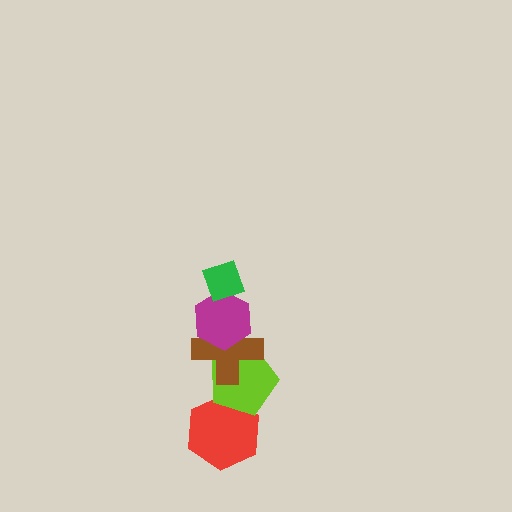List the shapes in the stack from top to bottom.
From top to bottom: the green diamond, the magenta hexagon, the brown cross, the lime pentagon, the red hexagon.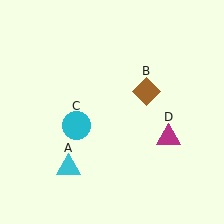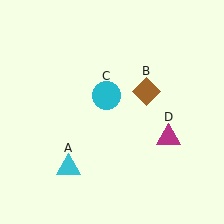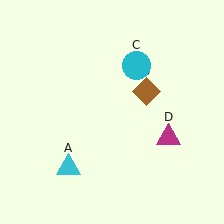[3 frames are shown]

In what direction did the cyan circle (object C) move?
The cyan circle (object C) moved up and to the right.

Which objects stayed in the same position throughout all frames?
Cyan triangle (object A) and brown diamond (object B) and magenta triangle (object D) remained stationary.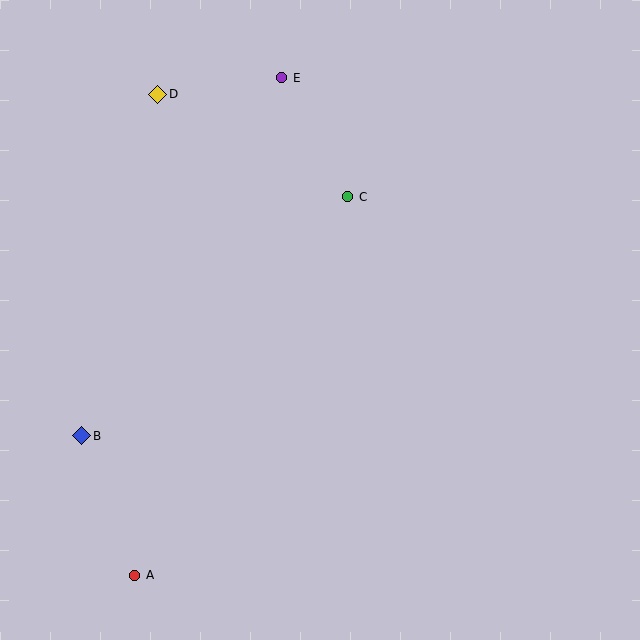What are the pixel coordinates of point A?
Point A is at (135, 575).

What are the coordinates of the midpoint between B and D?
The midpoint between B and D is at (120, 265).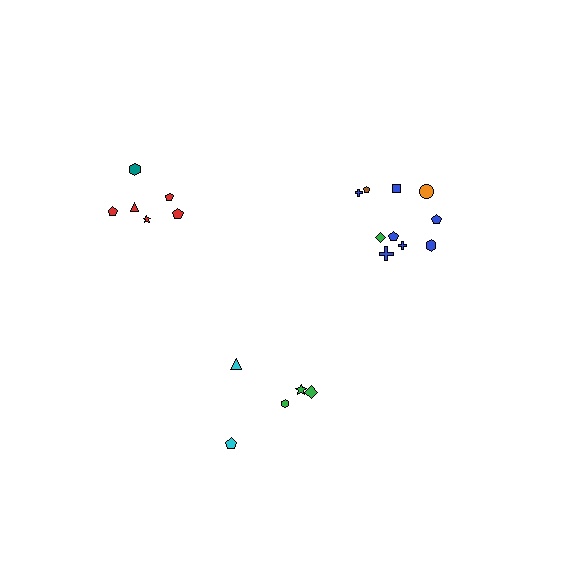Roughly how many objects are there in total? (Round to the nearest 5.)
Roughly 20 objects in total.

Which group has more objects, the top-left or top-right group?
The top-right group.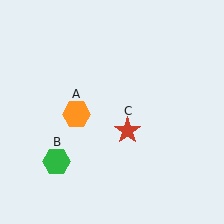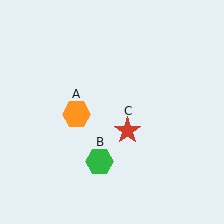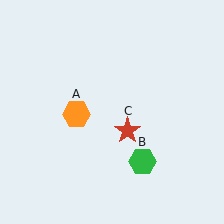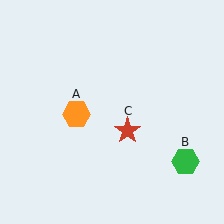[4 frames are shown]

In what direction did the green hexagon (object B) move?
The green hexagon (object B) moved right.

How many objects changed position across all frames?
1 object changed position: green hexagon (object B).